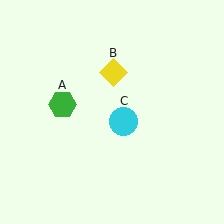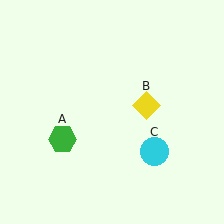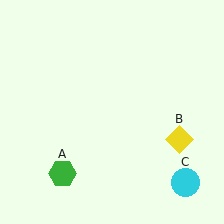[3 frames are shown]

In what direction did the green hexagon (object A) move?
The green hexagon (object A) moved down.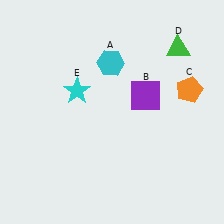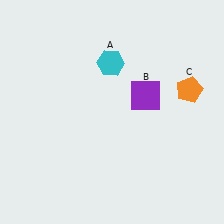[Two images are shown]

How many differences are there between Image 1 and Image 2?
There are 2 differences between the two images.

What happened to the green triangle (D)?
The green triangle (D) was removed in Image 2. It was in the top-right area of Image 1.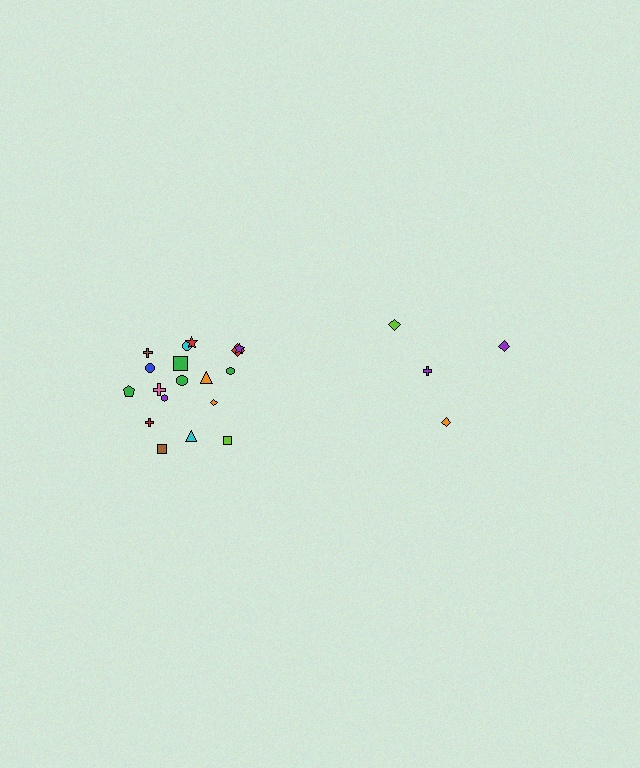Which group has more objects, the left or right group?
The left group.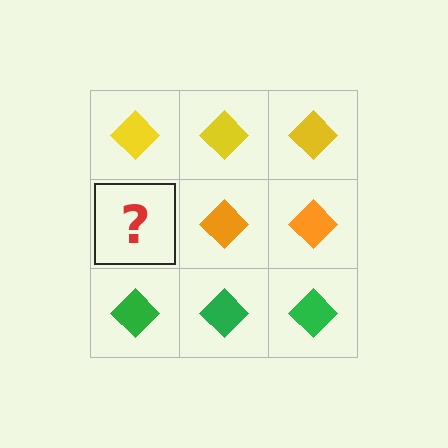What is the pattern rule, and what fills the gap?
The rule is that each row has a consistent color. The gap should be filled with an orange diamond.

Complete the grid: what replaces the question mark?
The question mark should be replaced with an orange diamond.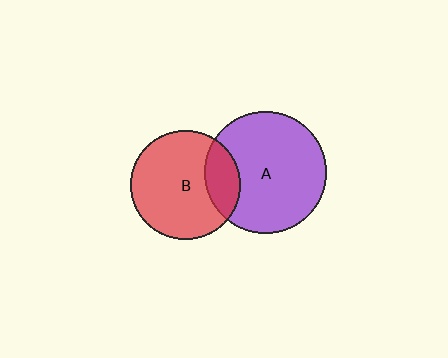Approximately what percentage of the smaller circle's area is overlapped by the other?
Approximately 20%.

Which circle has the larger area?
Circle A (purple).